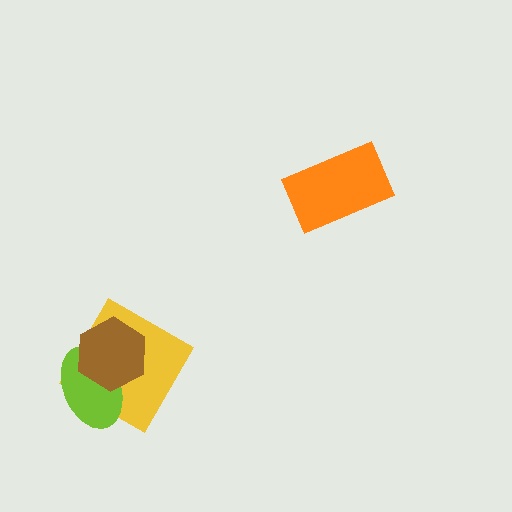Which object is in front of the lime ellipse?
The brown hexagon is in front of the lime ellipse.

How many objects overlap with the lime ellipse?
2 objects overlap with the lime ellipse.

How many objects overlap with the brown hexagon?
2 objects overlap with the brown hexagon.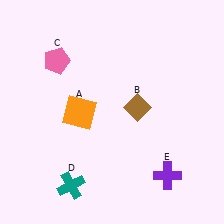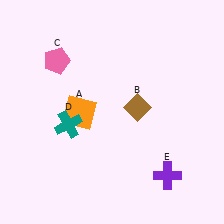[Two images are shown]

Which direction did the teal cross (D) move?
The teal cross (D) moved up.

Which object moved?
The teal cross (D) moved up.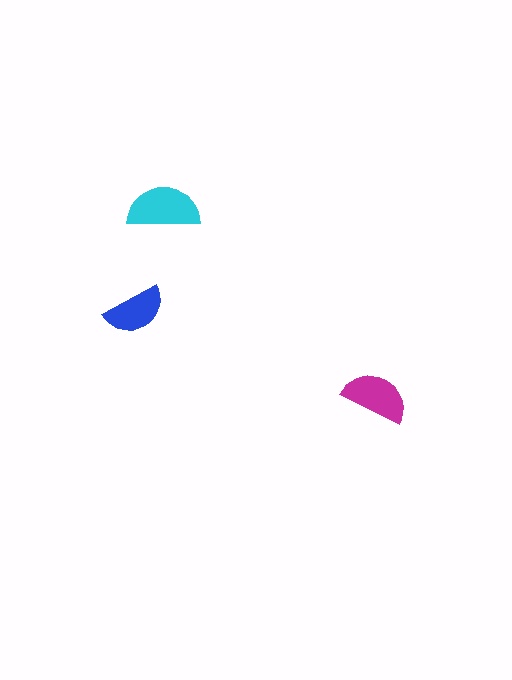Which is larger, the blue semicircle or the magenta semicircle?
The magenta one.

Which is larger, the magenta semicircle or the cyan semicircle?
The cyan one.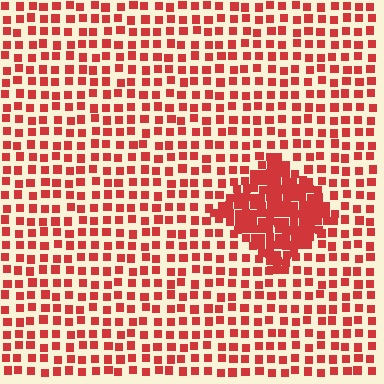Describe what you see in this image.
The image contains small red elements arranged at two different densities. A diamond-shaped region is visible where the elements are more densely packed than the surrounding area.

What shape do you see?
I see a diamond.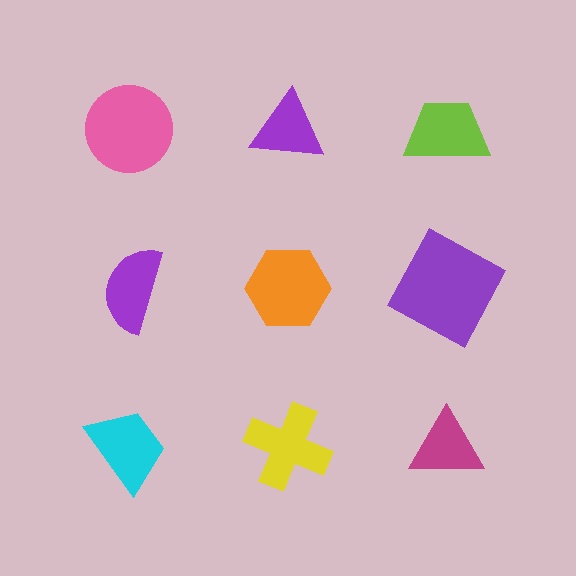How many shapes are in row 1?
3 shapes.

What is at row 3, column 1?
A cyan trapezoid.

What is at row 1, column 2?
A purple triangle.